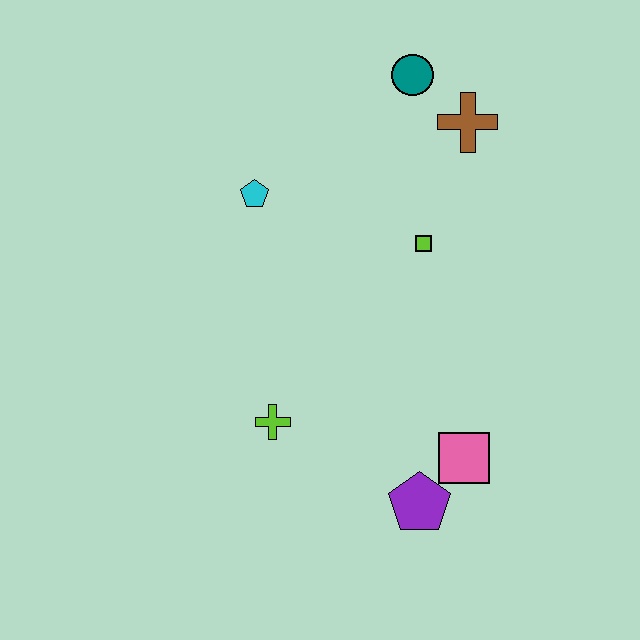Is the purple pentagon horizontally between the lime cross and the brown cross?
Yes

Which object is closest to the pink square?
The purple pentagon is closest to the pink square.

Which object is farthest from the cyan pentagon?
The purple pentagon is farthest from the cyan pentagon.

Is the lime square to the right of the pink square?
No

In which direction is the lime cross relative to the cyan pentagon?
The lime cross is below the cyan pentagon.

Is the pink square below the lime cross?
Yes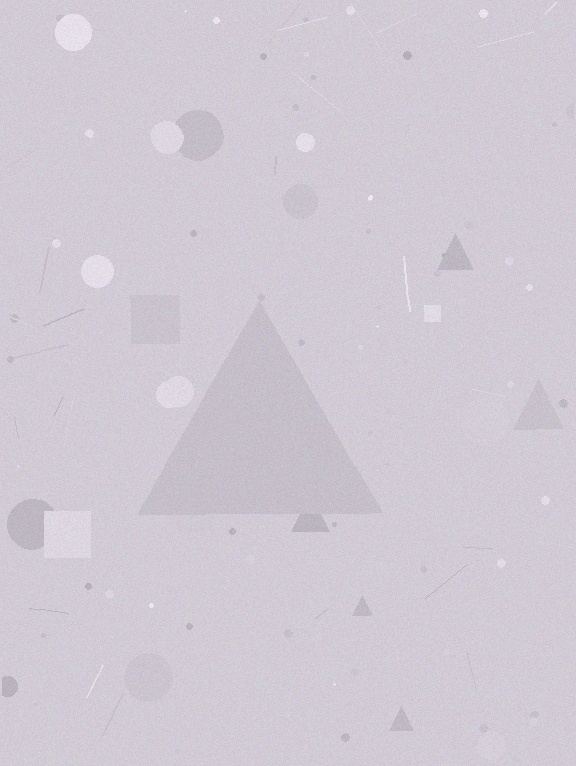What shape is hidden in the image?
A triangle is hidden in the image.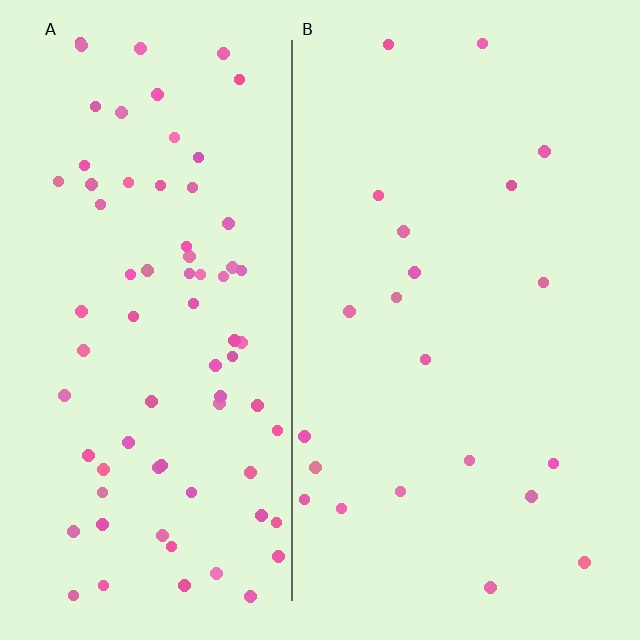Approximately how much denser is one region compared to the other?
Approximately 3.6× — region A over region B.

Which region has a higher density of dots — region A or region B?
A (the left).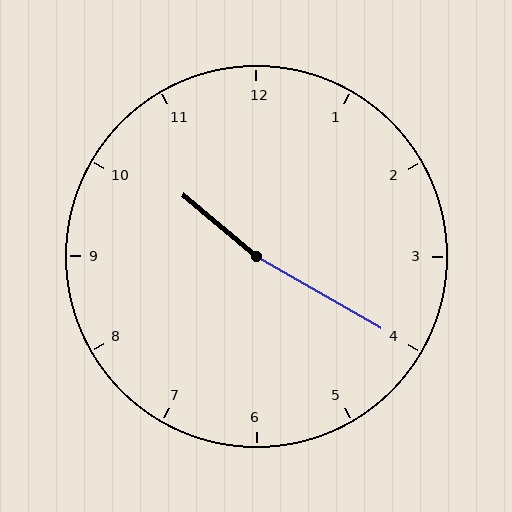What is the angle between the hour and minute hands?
Approximately 170 degrees.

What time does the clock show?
10:20.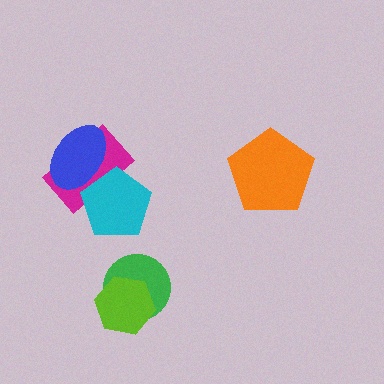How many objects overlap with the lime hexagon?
1 object overlaps with the lime hexagon.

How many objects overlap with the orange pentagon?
0 objects overlap with the orange pentagon.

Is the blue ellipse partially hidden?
No, no other shape covers it.